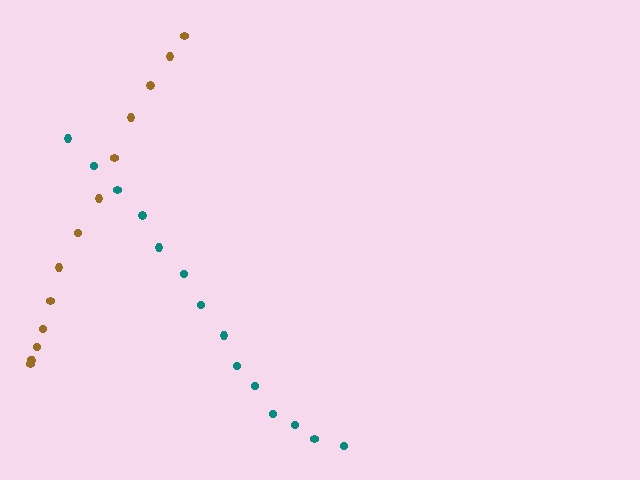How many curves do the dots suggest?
There are 2 distinct paths.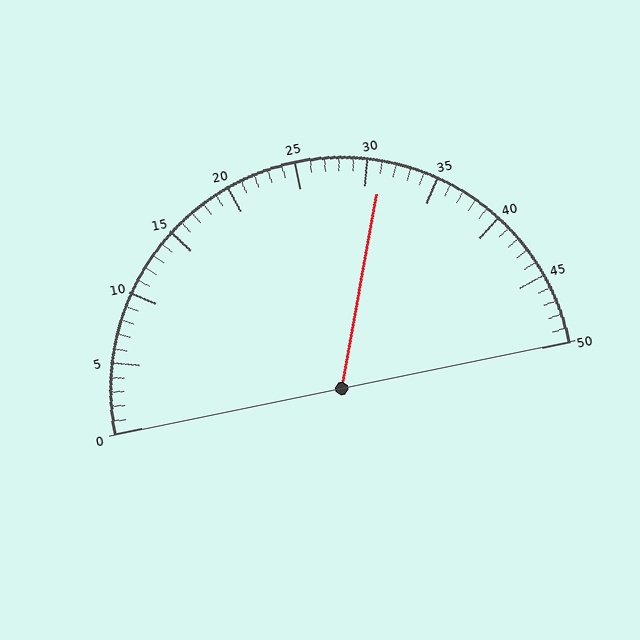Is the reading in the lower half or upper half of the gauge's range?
The reading is in the upper half of the range (0 to 50).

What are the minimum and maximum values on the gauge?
The gauge ranges from 0 to 50.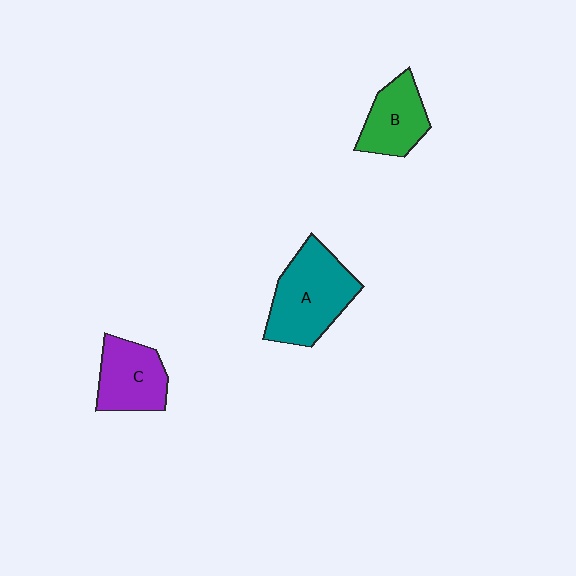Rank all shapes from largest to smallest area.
From largest to smallest: A (teal), C (purple), B (green).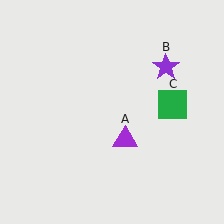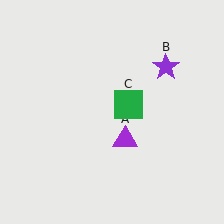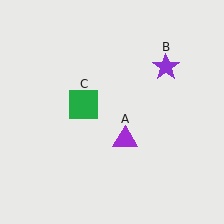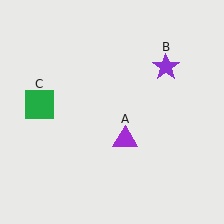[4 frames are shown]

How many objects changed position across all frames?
1 object changed position: green square (object C).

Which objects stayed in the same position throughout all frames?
Purple triangle (object A) and purple star (object B) remained stationary.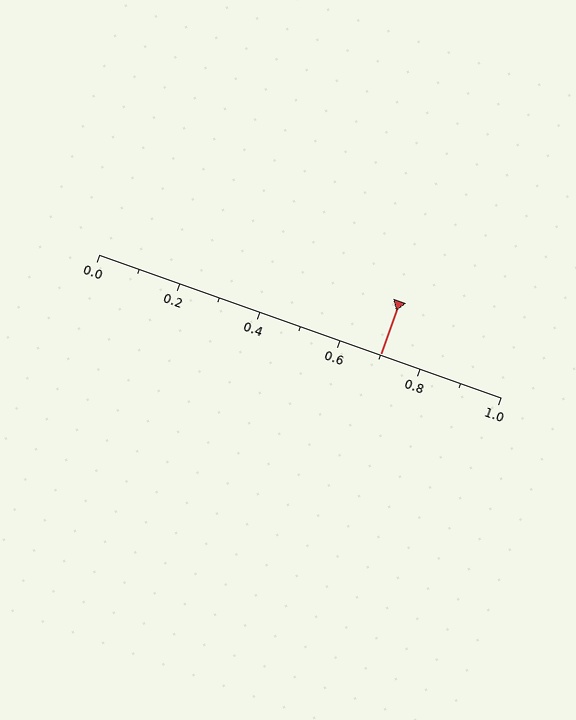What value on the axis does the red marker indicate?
The marker indicates approximately 0.7.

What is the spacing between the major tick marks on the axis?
The major ticks are spaced 0.2 apart.